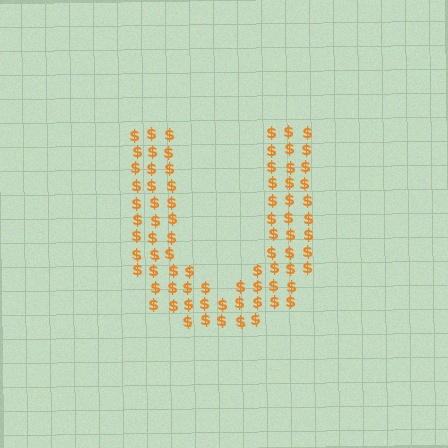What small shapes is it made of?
It is made of small dollar signs.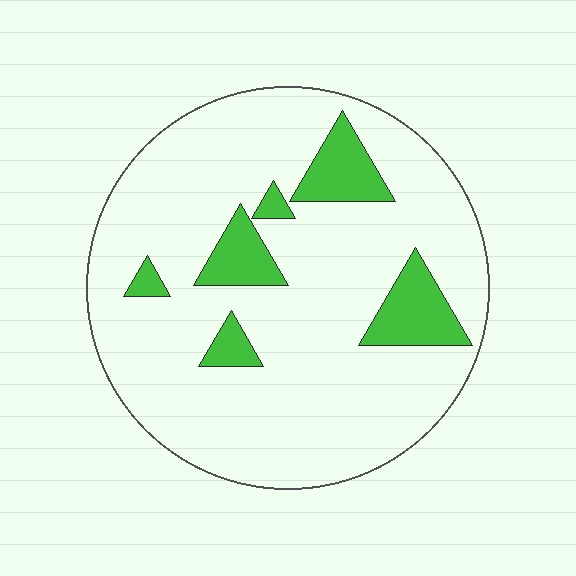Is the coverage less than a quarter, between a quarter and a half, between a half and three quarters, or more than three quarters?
Less than a quarter.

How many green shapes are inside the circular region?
6.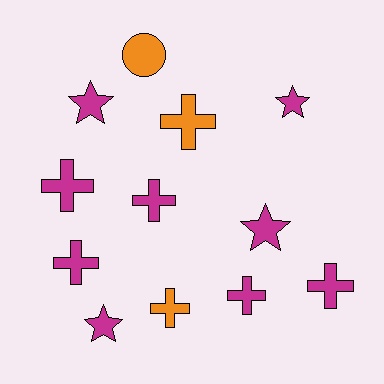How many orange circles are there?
There is 1 orange circle.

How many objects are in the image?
There are 12 objects.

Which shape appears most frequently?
Cross, with 7 objects.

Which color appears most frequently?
Magenta, with 9 objects.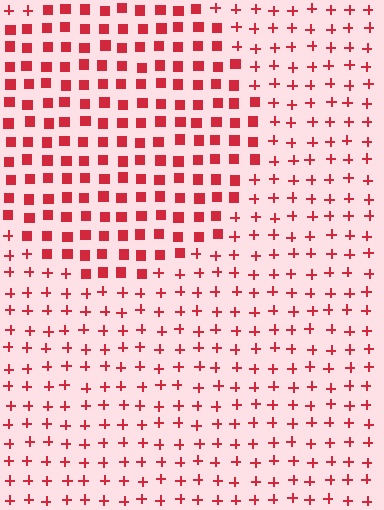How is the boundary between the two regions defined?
The boundary is defined by a change in element shape: squares inside vs. plus signs outside. All elements share the same color and spacing.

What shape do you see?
I see a circle.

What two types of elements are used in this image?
The image uses squares inside the circle region and plus signs outside it.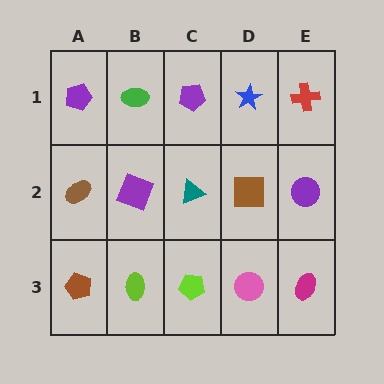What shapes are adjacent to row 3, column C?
A teal triangle (row 2, column C), a lime ellipse (row 3, column B), a pink circle (row 3, column D).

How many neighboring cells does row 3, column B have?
3.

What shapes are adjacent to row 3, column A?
A brown ellipse (row 2, column A), a lime ellipse (row 3, column B).